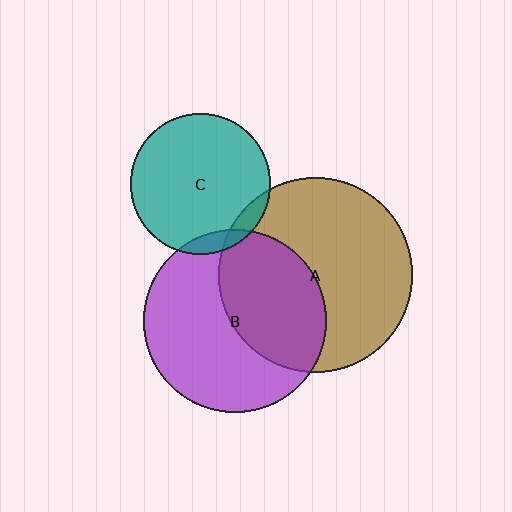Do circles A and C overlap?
Yes.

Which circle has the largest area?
Circle A (brown).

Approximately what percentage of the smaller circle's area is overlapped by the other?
Approximately 5%.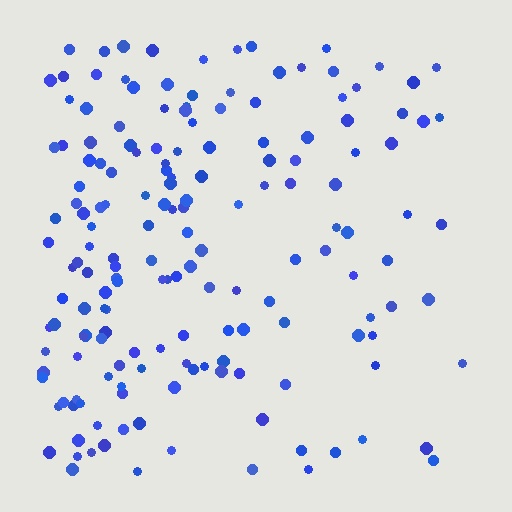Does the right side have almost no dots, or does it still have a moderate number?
Still a moderate number, just noticeably fewer than the left.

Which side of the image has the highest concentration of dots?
The left.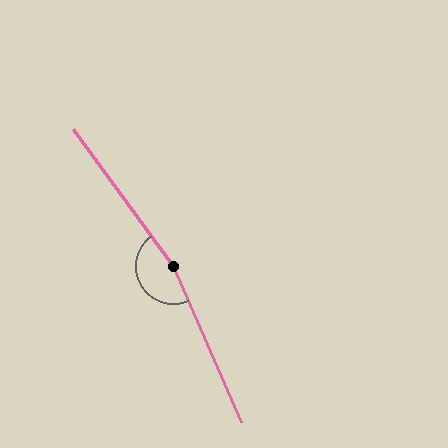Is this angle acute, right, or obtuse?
It is obtuse.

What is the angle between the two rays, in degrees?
Approximately 167 degrees.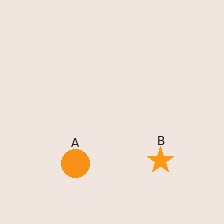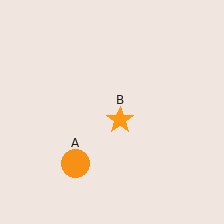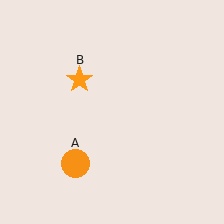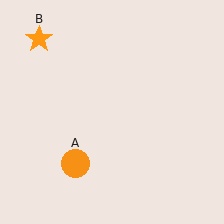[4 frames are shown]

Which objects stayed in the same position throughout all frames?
Orange circle (object A) remained stationary.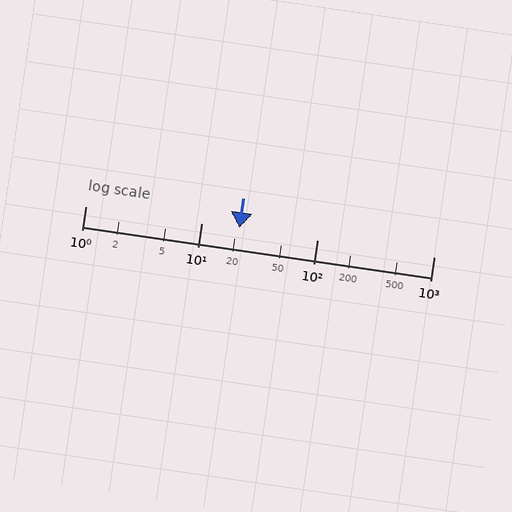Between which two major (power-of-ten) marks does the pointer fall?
The pointer is between 10 and 100.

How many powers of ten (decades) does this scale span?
The scale spans 3 decades, from 1 to 1000.